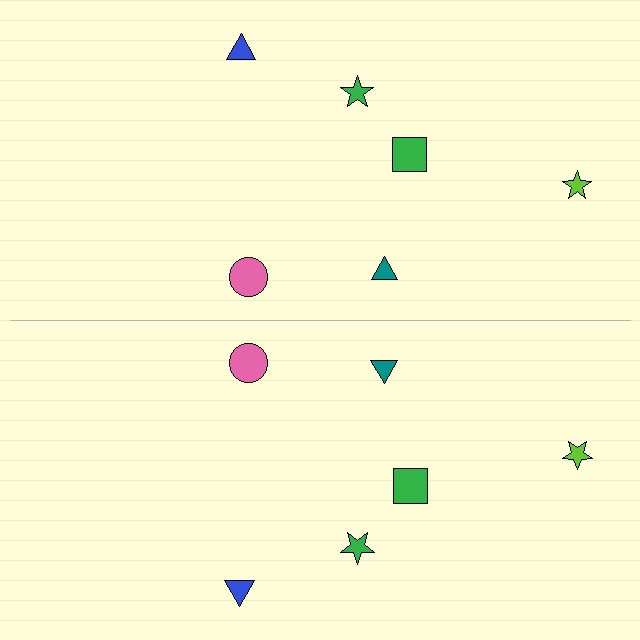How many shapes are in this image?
There are 12 shapes in this image.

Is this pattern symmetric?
Yes, this pattern has bilateral (reflection) symmetry.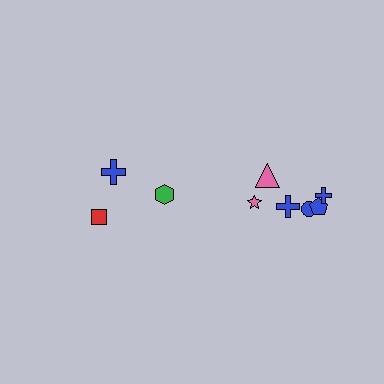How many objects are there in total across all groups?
There are 9 objects.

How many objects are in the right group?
There are 6 objects.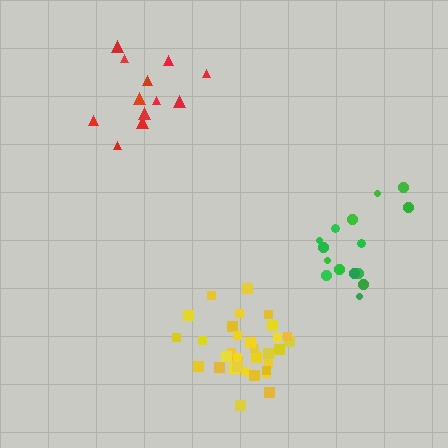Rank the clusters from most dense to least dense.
yellow, green, red.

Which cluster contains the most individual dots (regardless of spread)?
Yellow (33).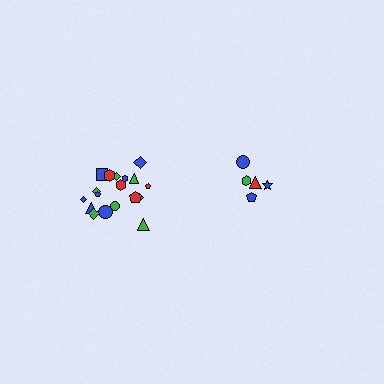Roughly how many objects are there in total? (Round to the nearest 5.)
Roughly 25 objects in total.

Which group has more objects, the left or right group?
The left group.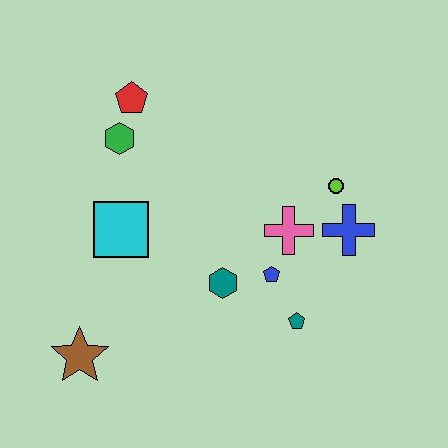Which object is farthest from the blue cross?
The brown star is farthest from the blue cross.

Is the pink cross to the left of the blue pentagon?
No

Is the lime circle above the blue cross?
Yes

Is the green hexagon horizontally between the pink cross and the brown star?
Yes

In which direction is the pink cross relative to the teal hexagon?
The pink cross is to the right of the teal hexagon.